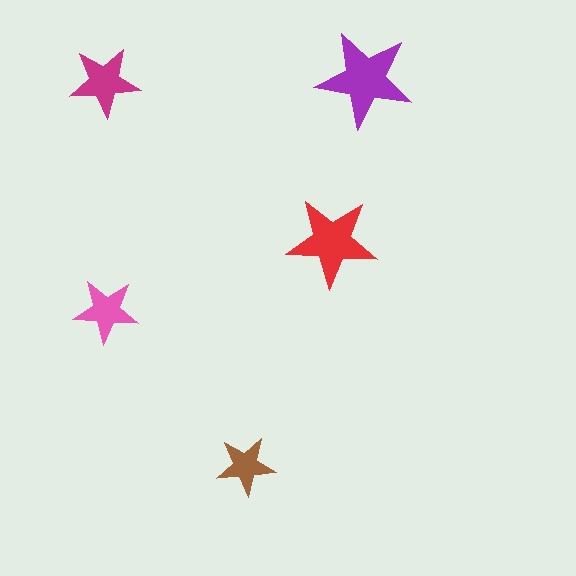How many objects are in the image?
There are 5 objects in the image.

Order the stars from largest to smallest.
the purple one, the red one, the magenta one, the pink one, the brown one.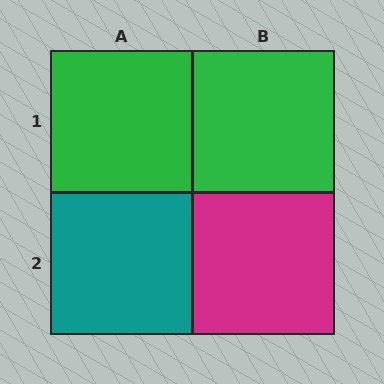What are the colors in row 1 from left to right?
Green, green.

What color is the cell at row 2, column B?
Magenta.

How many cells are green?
2 cells are green.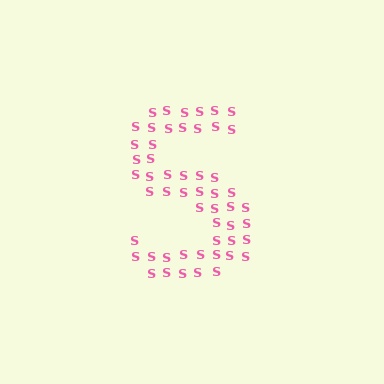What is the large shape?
The large shape is the letter S.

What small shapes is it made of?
It is made of small letter S's.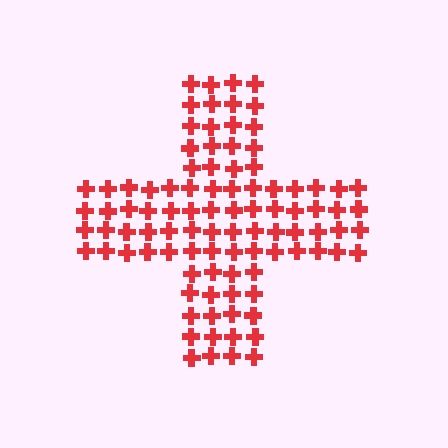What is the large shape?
The large shape is a cross.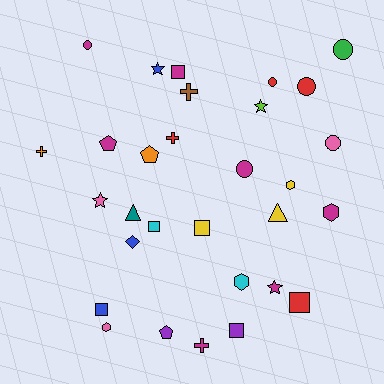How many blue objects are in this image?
There are 3 blue objects.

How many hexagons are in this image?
There are 4 hexagons.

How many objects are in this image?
There are 30 objects.